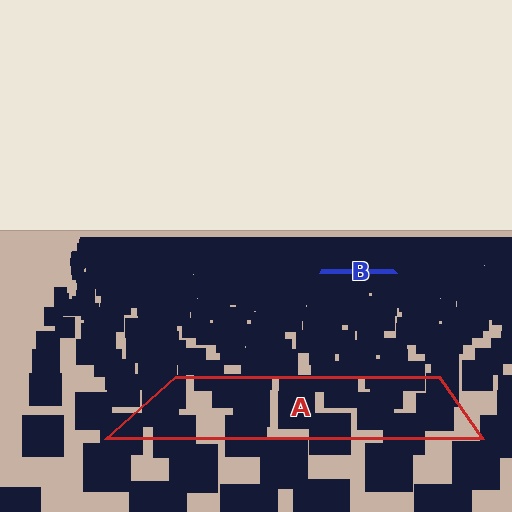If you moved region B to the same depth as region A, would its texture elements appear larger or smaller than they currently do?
They would appear larger. At a closer depth, the same texture elements are projected at a bigger on-screen size.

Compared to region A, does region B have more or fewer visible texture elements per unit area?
Region B has more texture elements per unit area — they are packed more densely because it is farther away.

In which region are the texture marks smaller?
The texture marks are smaller in region B, because it is farther away.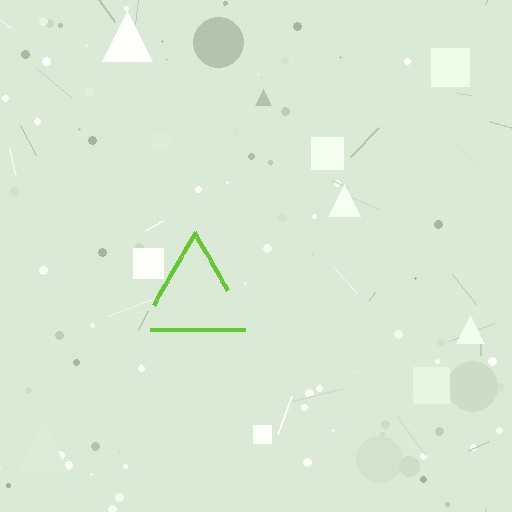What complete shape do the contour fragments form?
The contour fragments form a triangle.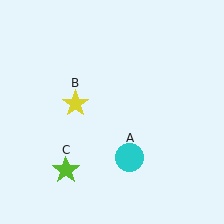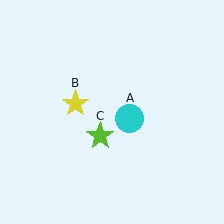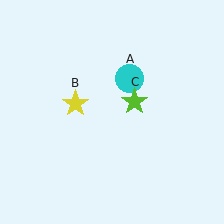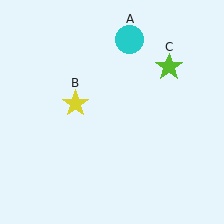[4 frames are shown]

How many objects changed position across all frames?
2 objects changed position: cyan circle (object A), lime star (object C).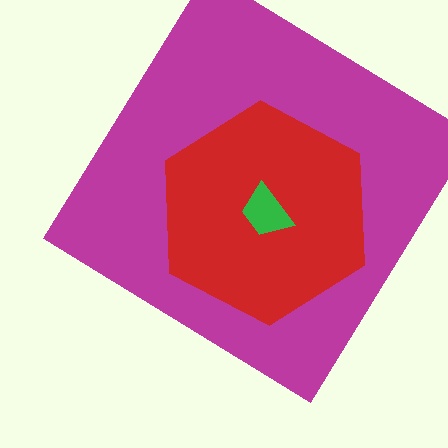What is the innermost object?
The green trapezoid.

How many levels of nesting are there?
3.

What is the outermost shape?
The magenta diamond.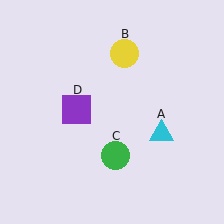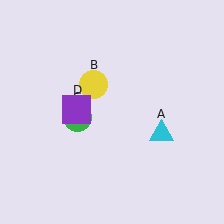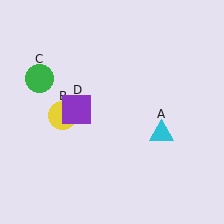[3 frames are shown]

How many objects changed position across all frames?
2 objects changed position: yellow circle (object B), green circle (object C).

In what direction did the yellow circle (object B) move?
The yellow circle (object B) moved down and to the left.